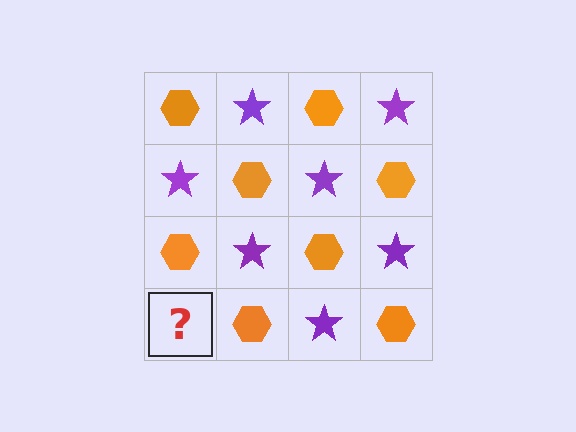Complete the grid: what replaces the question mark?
The question mark should be replaced with a purple star.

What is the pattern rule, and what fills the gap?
The rule is that it alternates orange hexagon and purple star in a checkerboard pattern. The gap should be filled with a purple star.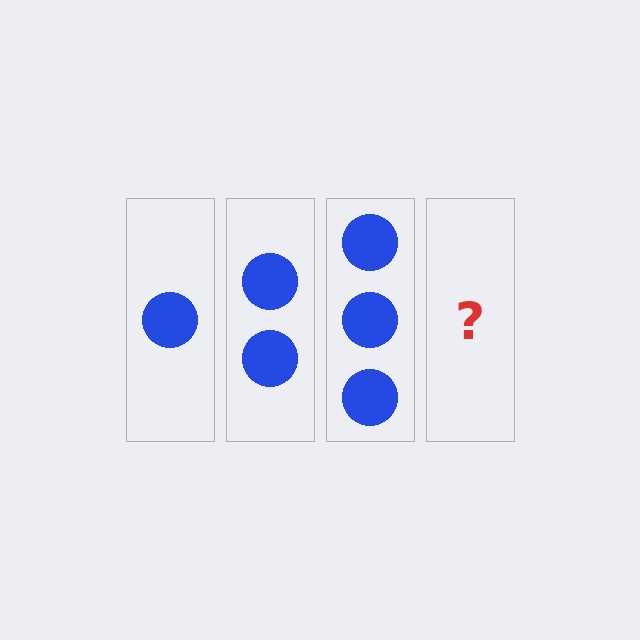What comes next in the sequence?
The next element should be 4 circles.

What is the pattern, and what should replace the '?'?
The pattern is that each step adds one more circle. The '?' should be 4 circles.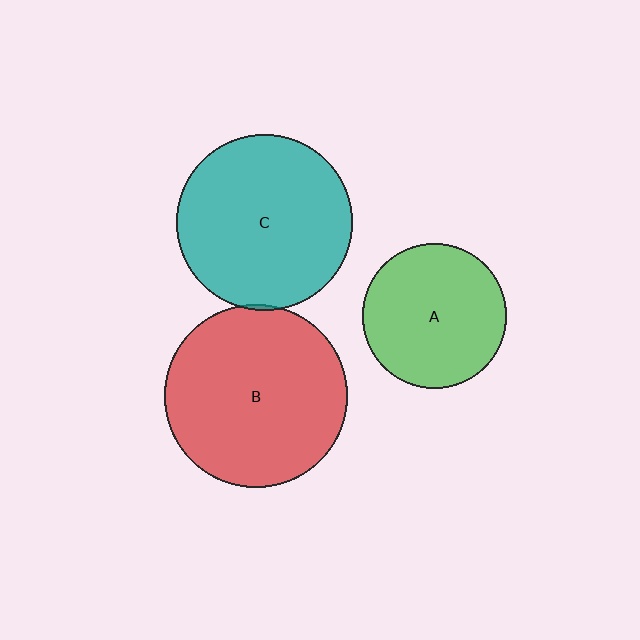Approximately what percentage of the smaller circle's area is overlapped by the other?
Approximately 5%.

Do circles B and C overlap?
Yes.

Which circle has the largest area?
Circle B (red).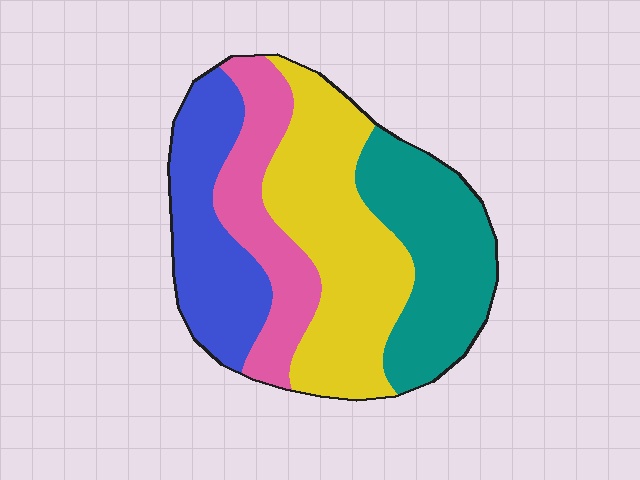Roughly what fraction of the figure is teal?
Teal covers around 25% of the figure.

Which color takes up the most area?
Yellow, at roughly 35%.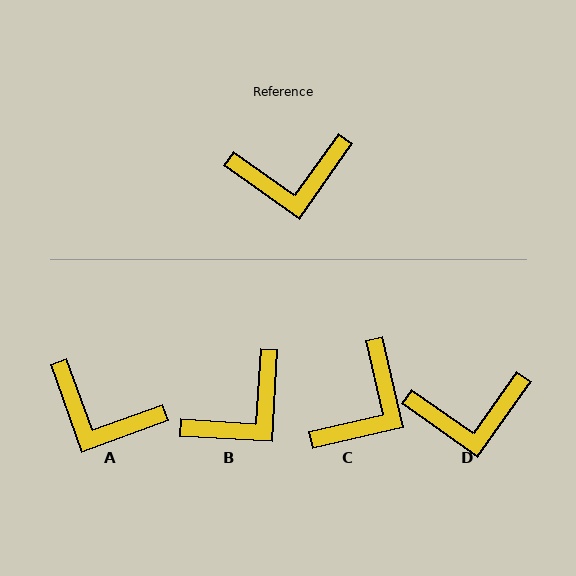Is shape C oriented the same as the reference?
No, it is off by about 48 degrees.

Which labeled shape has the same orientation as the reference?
D.